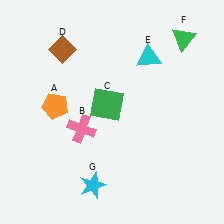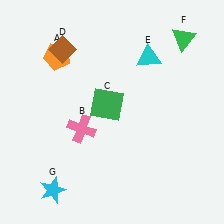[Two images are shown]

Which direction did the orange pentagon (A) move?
The orange pentagon (A) moved up.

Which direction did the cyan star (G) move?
The cyan star (G) moved left.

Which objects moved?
The objects that moved are: the orange pentagon (A), the cyan star (G).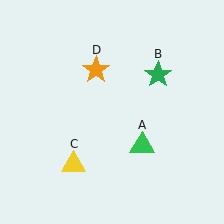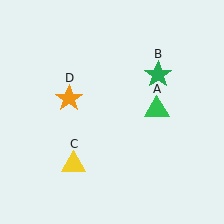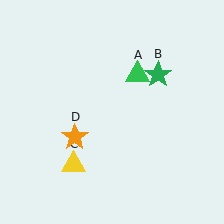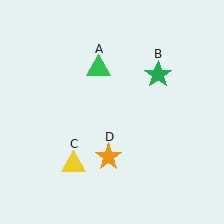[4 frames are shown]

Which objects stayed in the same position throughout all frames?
Green star (object B) and yellow triangle (object C) remained stationary.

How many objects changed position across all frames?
2 objects changed position: green triangle (object A), orange star (object D).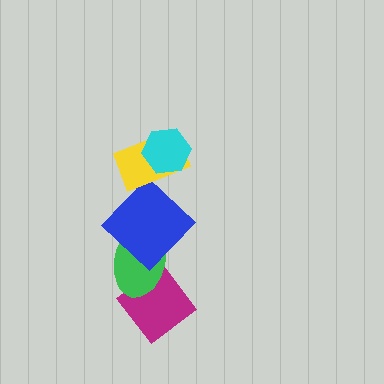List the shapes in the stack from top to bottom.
From top to bottom: the cyan hexagon, the yellow rectangle, the blue diamond, the green ellipse, the magenta diamond.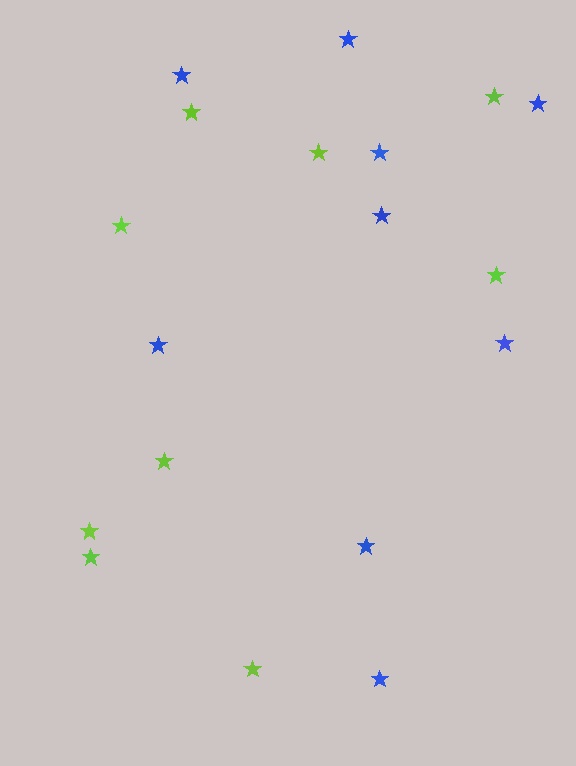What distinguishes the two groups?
There are 2 groups: one group of lime stars (9) and one group of blue stars (9).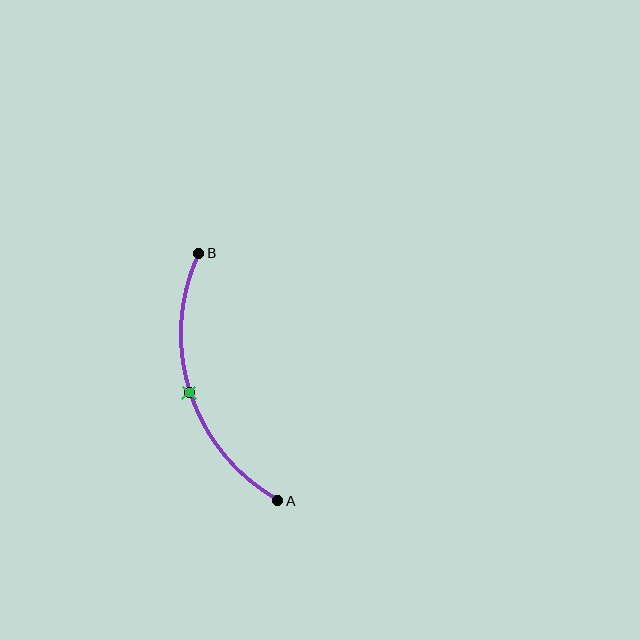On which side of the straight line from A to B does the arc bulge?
The arc bulges to the left of the straight line connecting A and B.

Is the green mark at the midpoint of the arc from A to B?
Yes. The green mark lies on the arc at equal arc-length from both A and B — it is the arc midpoint.